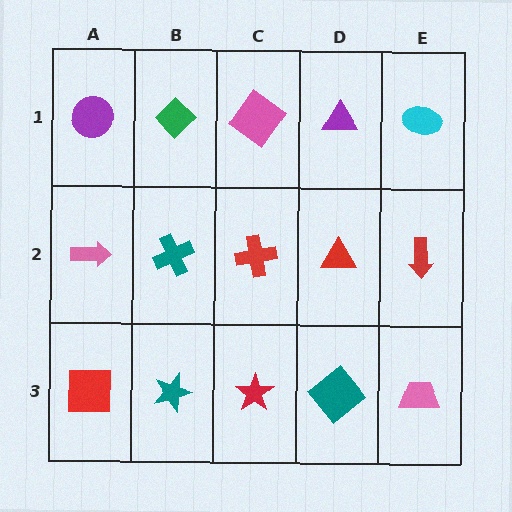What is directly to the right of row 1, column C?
A purple triangle.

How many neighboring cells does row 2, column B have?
4.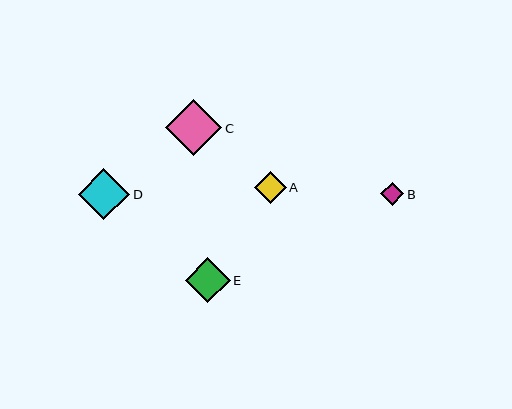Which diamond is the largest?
Diamond C is the largest with a size of approximately 56 pixels.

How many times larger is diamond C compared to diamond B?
Diamond C is approximately 2.5 times the size of diamond B.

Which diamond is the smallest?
Diamond B is the smallest with a size of approximately 23 pixels.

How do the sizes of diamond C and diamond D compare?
Diamond C and diamond D are approximately the same size.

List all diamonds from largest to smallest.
From largest to smallest: C, D, E, A, B.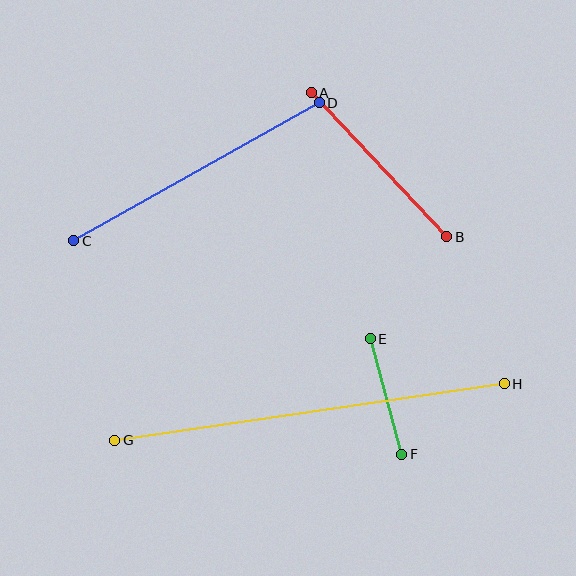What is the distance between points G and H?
The distance is approximately 393 pixels.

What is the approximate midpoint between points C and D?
The midpoint is at approximately (196, 172) pixels.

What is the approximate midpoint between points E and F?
The midpoint is at approximately (386, 396) pixels.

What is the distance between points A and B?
The distance is approximately 198 pixels.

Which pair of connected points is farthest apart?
Points G and H are farthest apart.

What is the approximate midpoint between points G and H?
The midpoint is at approximately (310, 412) pixels.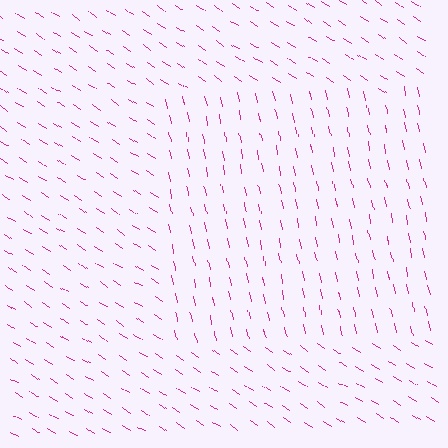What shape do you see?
I see a rectangle.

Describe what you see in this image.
The image is filled with small magenta line segments. A rectangle region in the image has lines oriented differently from the surrounding lines, creating a visible texture boundary.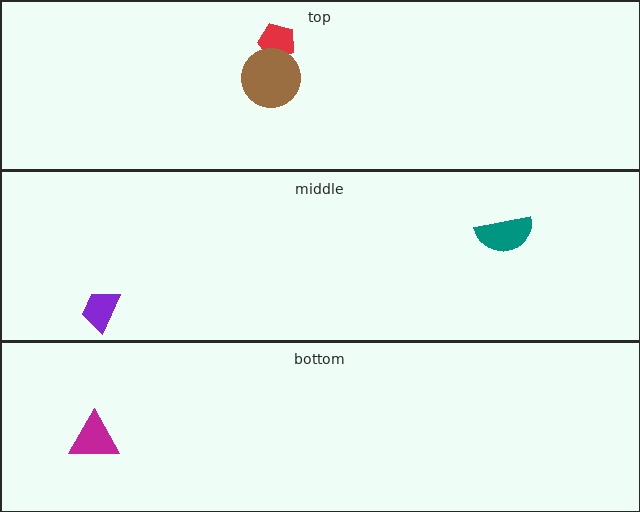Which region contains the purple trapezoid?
The middle region.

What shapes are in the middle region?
The teal semicircle, the purple trapezoid.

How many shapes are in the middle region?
2.